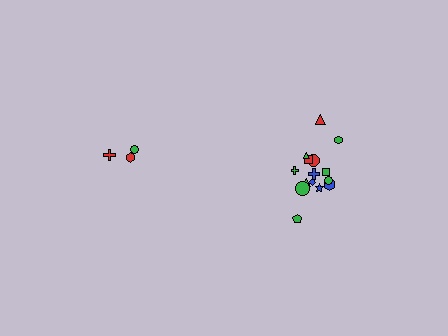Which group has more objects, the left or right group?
The right group.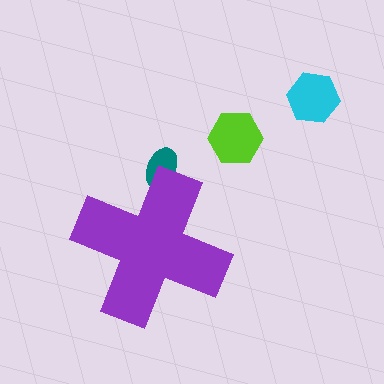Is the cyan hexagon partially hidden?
No, the cyan hexagon is fully visible.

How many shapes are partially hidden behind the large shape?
1 shape is partially hidden.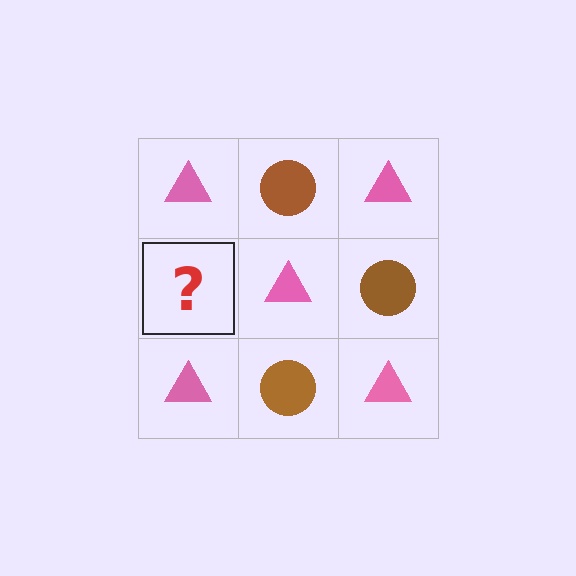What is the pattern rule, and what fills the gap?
The rule is that it alternates pink triangle and brown circle in a checkerboard pattern. The gap should be filled with a brown circle.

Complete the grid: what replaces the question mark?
The question mark should be replaced with a brown circle.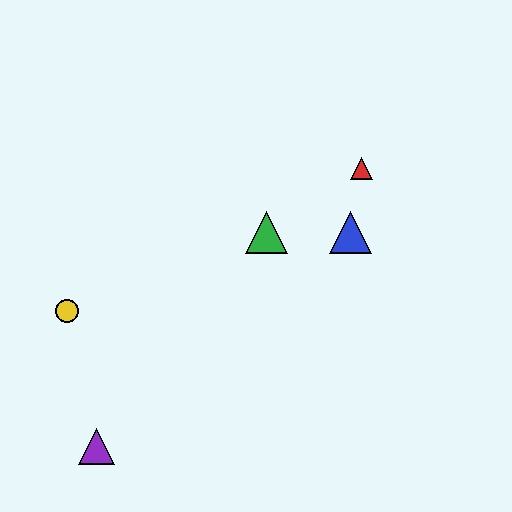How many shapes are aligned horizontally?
2 shapes (the blue triangle, the green triangle) are aligned horizontally.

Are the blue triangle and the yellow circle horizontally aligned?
No, the blue triangle is at y≈232 and the yellow circle is at y≈311.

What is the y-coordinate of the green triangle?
The green triangle is at y≈232.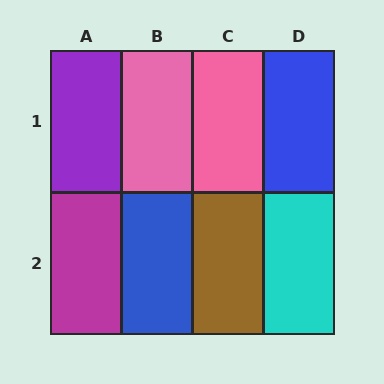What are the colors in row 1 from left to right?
Purple, pink, pink, blue.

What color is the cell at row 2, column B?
Blue.